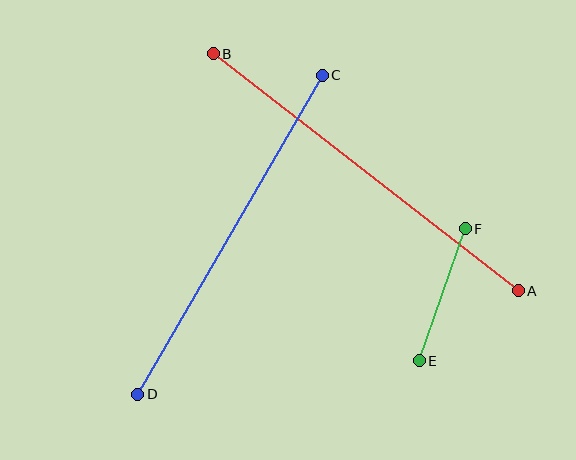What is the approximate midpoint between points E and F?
The midpoint is at approximately (442, 295) pixels.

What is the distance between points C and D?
The distance is approximately 369 pixels.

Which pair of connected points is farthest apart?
Points A and B are farthest apart.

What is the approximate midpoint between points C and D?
The midpoint is at approximately (230, 235) pixels.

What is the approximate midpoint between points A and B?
The midpoint is at approximately (366, 172) pixels.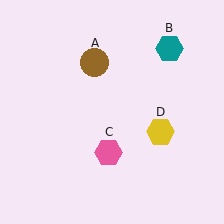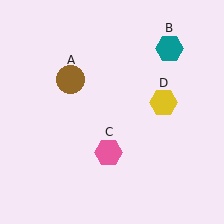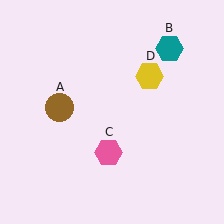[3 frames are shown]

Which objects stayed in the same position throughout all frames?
Teal hexagon (object B) and pink hexagon (object C) remained stationary.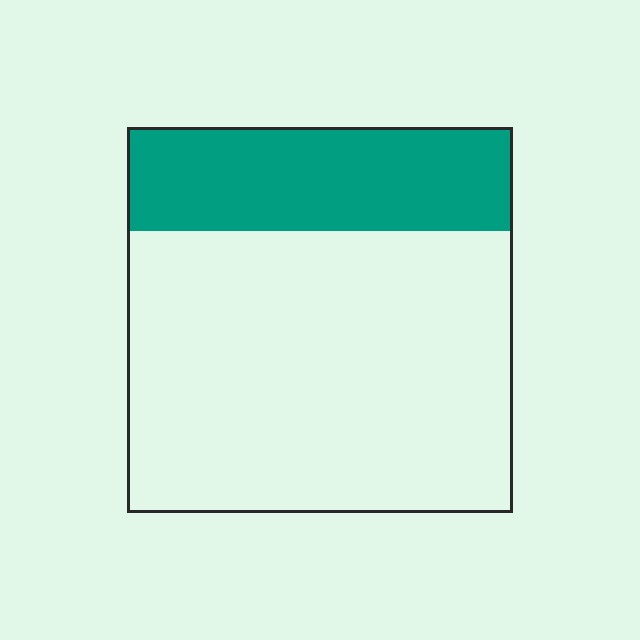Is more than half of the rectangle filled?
No.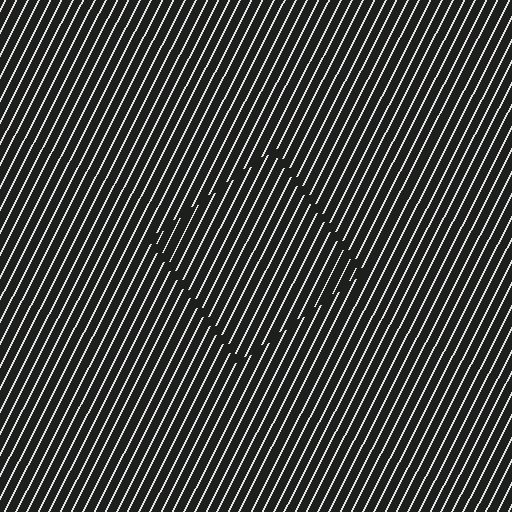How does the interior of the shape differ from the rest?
The interior of the shape contains the same grating, shifted by half a period — the contour is defined by the phase discontinuity where line-ends from the inner and outer gratings abut.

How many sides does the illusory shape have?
4 sides — the line-ends trace a square.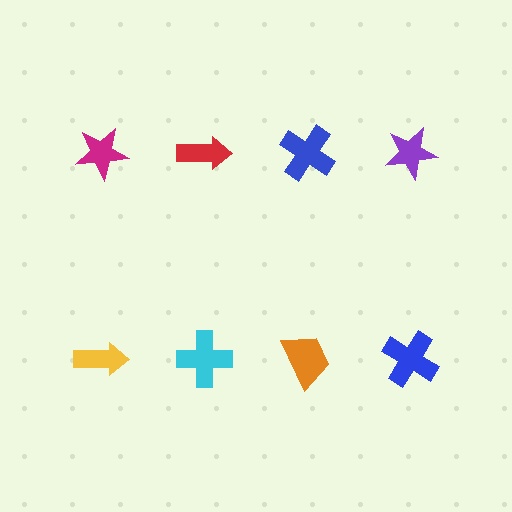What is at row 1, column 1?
A magenta star.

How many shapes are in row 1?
4 shapes.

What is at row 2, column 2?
A cyan cross.